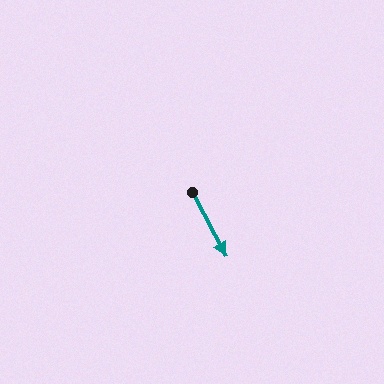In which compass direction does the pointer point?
Southeast.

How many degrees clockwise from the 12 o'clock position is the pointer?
Approximately 152 degrees.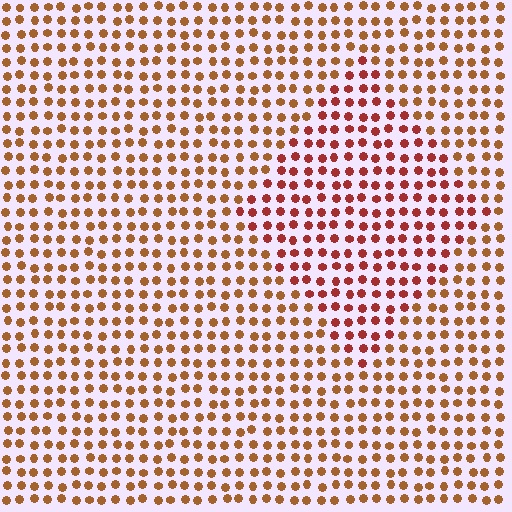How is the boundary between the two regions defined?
The boundary is defined purely by a slight shift in hue (about 28 degrees). Spacing, size, and orientation are identical on both sides.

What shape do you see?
I see a diamond.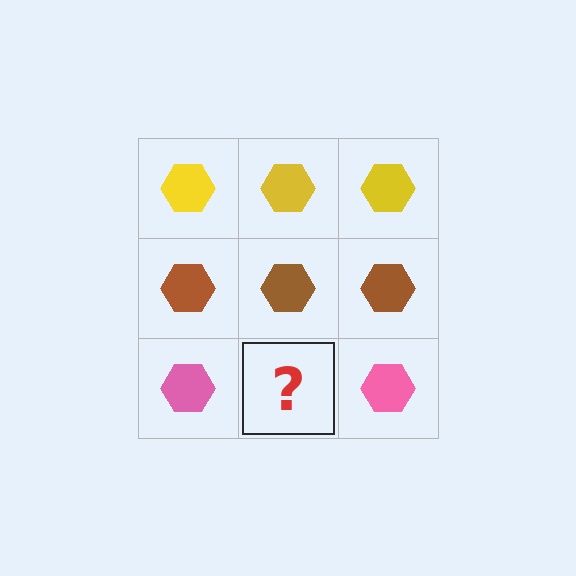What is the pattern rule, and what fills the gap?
The rule is that each row has a consistent color. The gap should be filled with a pink hexagon.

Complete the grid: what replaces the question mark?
The question mark should be replaced with a pink hexagon.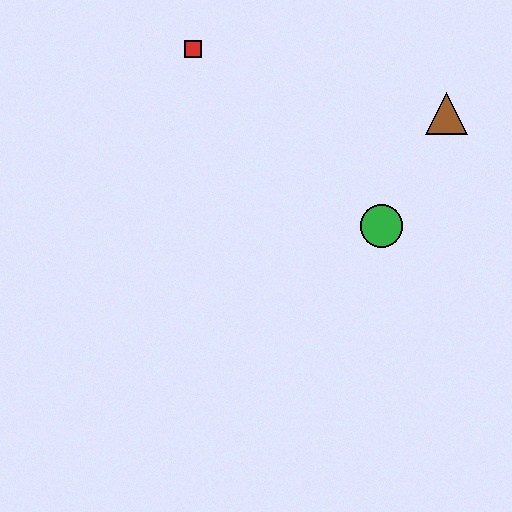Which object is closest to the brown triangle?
The green circle is closest to the brown triangle.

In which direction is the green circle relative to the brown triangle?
The green circle is below the brown triangle.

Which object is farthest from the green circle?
The red square is farthest from the green circle.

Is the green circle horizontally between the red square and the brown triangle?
Yes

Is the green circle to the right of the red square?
Yes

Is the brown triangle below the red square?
Yes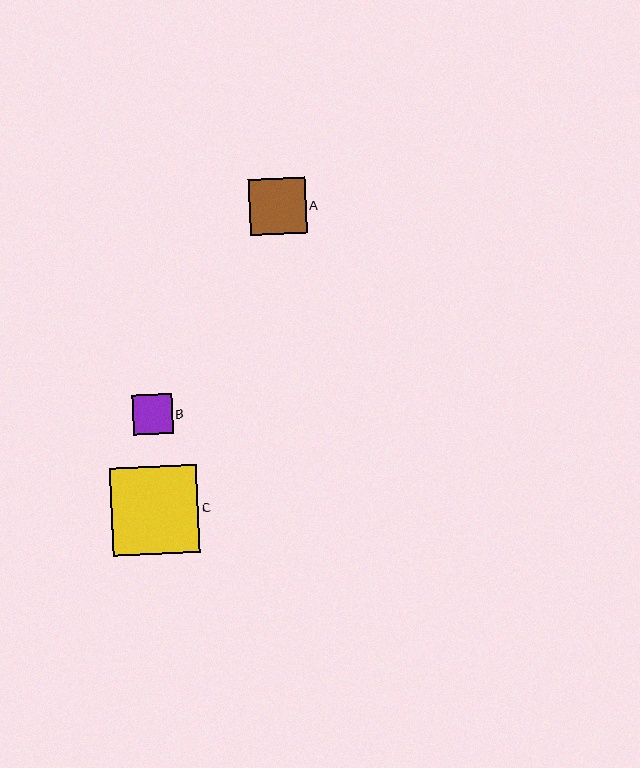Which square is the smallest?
Square B is the smallest with a size of approximately 40 pixels.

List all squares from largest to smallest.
From largest to smallest: C, A, B.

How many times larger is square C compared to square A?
Square C is approximately 1.6 times the size of square A.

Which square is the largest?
Square C is the largest with a size of approximately 87 pixels.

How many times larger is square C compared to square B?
Square C is approximately 2.2 times the size of square B.